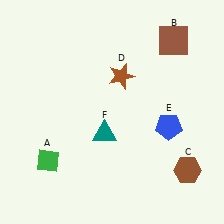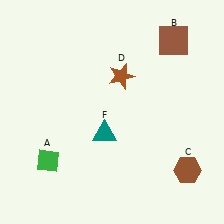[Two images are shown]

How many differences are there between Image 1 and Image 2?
There is 1 difference between the two images.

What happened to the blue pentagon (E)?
The blue pentagon (E) was removed in Image 2. It was in the bottom-right area of Image 1.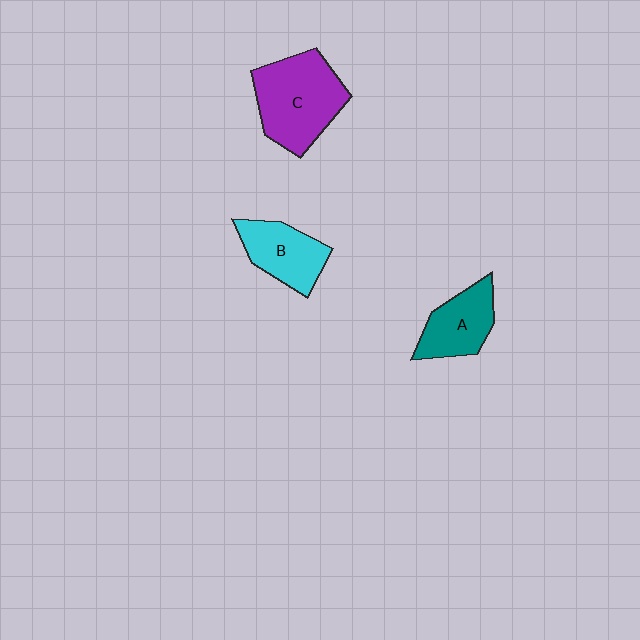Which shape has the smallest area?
Shape A (teal).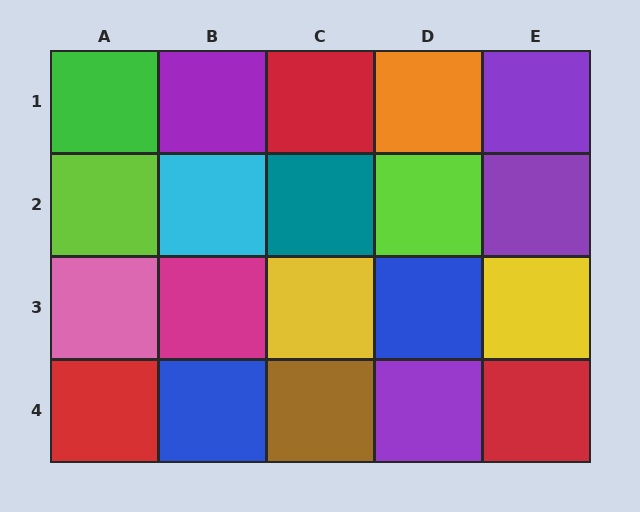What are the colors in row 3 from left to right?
Pink, magenta, yellow, blue, yellow.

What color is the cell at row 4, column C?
Brown.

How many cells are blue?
2 cells are blue.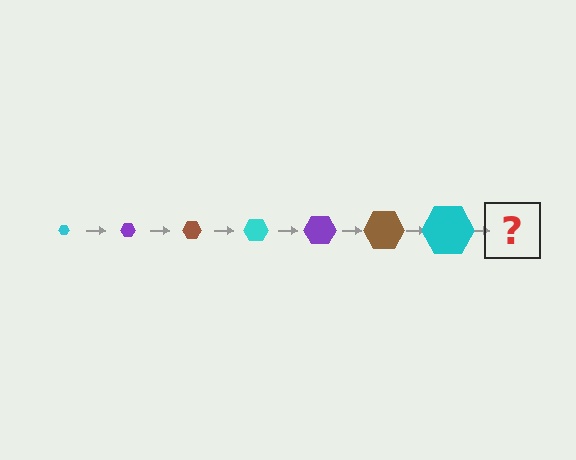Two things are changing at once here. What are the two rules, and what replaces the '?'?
The two rules are that the hexagon grows larger each step and the color cycles through cyan, purple, and brown. The '?' should be a purple hexagon, larger than the previous one.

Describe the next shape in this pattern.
It should be a purple hexagon, larger than the previous one.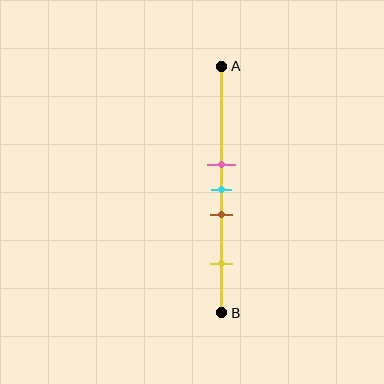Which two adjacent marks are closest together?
The pink and cyan marks are the closest adjacent pair.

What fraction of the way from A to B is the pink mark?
The pink mark is approximately 40% (0.4) of the way from A to B.